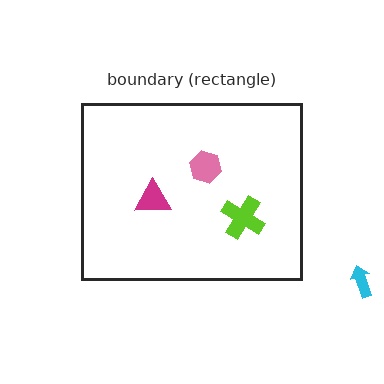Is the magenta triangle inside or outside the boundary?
Inside.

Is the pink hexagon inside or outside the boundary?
Inside.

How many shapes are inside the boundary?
3 inside, 1 outside.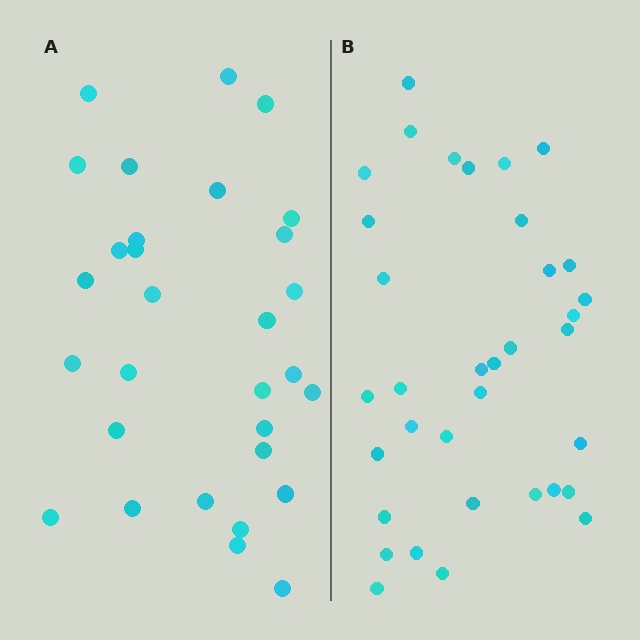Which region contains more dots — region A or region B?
Region B (the right region) has more dots.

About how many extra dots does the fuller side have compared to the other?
Region B has about 5 more dots than region A.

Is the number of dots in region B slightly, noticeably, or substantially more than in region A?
Region B has only slightly more — the two regions are fairly close. The ratio is roughly 1.2 to 1.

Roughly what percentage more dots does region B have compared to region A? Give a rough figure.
About 15% more.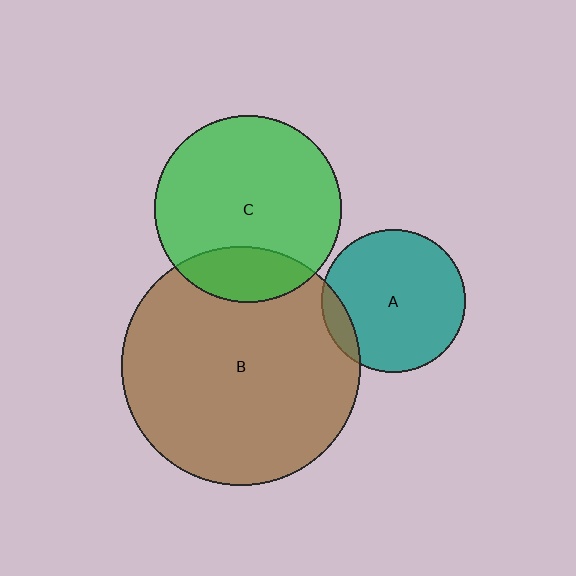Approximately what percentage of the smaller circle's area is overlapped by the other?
Approximately 10%.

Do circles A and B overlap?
Yes.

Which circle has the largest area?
Circle B (brown).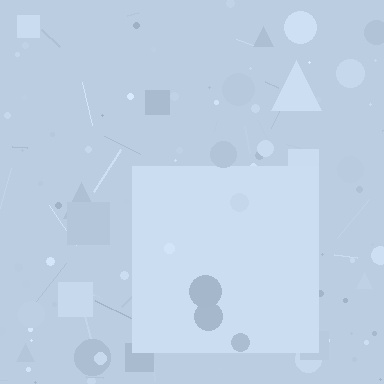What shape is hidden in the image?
A square is hidden in the image.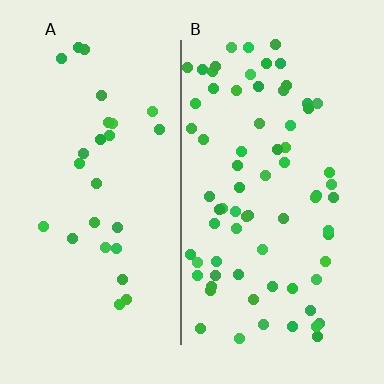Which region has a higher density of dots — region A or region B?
B (the right).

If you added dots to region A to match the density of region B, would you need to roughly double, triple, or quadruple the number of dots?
Approximately triple.